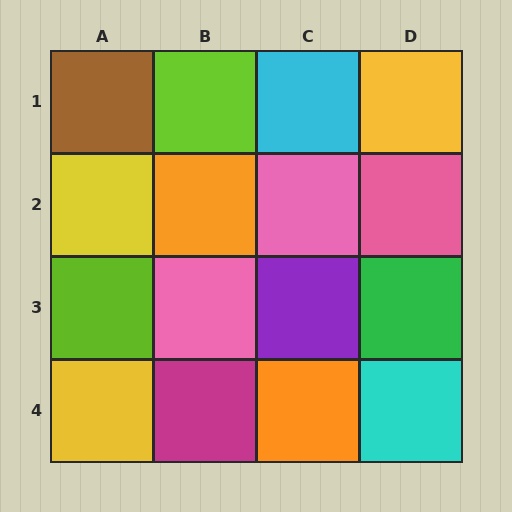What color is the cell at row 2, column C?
Pink.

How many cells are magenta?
1 cell is magenta.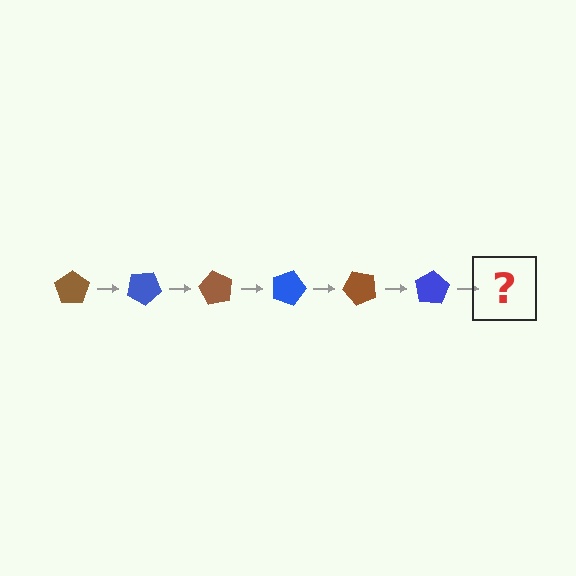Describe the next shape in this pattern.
It should be a brown pentagon, rotated 180 degrees from the start.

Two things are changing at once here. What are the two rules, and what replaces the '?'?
The two rules are that it rotates 30 degrees each step and the color cycles through brown and blue. The '?' should be a brown pentagon, rotated 180 degrees from the start.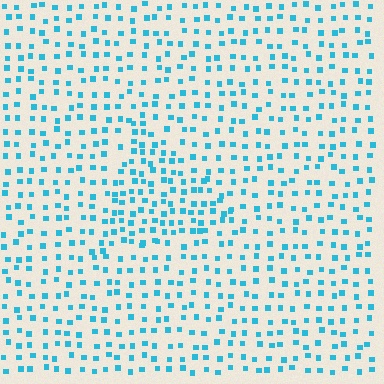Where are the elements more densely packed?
The elements are more densely packed inside the triangle boundary.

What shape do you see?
I see a triangle.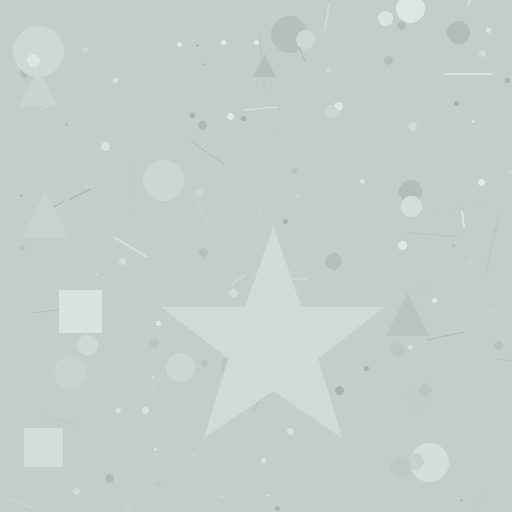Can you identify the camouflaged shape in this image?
The camouflaged shape is a star.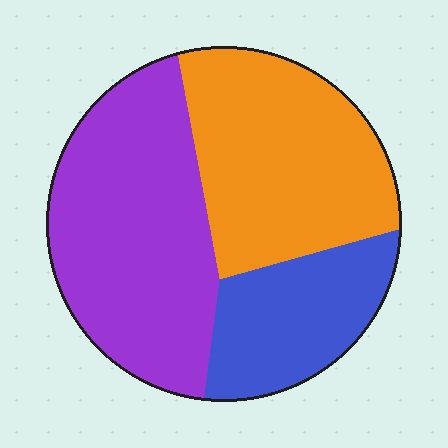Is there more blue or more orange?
Orange.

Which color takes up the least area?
Blue, at roughly 20%.